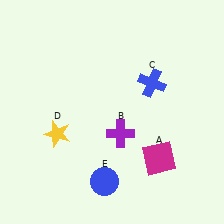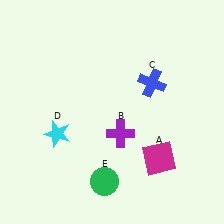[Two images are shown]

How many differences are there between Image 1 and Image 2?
There are 2 differences between the two images.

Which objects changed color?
D changed from yellow to cyan. E changed from blue to green.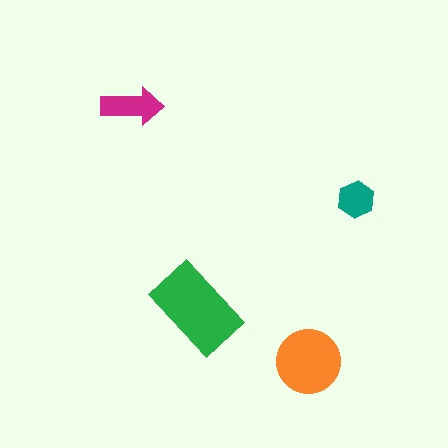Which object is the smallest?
The teal hexagon.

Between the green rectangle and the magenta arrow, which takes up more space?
The green rectangle.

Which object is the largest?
The green rectangle.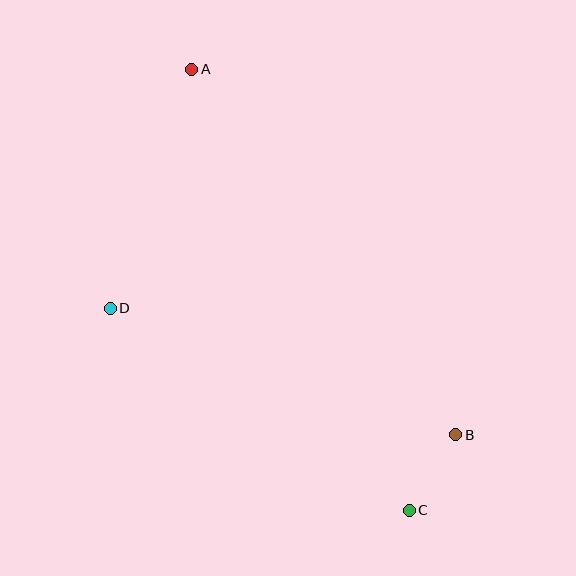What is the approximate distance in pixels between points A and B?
The distance between A and B is approximately 451 pixels.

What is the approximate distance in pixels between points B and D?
The distance between B and D is approximately 368 pixels.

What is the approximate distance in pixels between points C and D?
The distance between C and D is approximately 361 pixels.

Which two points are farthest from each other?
Points A and C are farthest from each other.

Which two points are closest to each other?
Points B and C are closest to each other.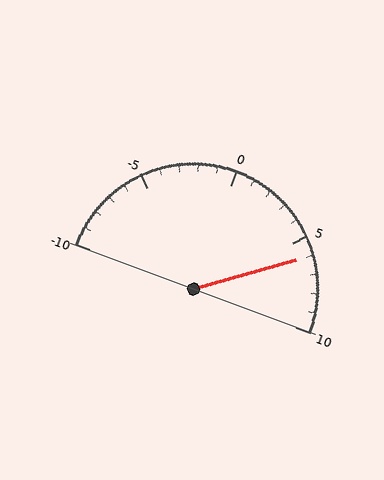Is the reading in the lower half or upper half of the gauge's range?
The reading is in the upper half of the range (-10 to 10).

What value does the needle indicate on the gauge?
The needle indicates approximately 6.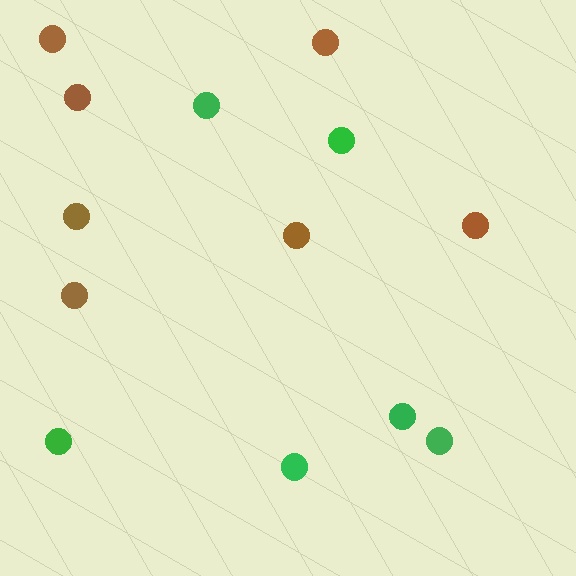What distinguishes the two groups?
There are 2 groups: one group of brown circles (7) and one group of green circles (6).